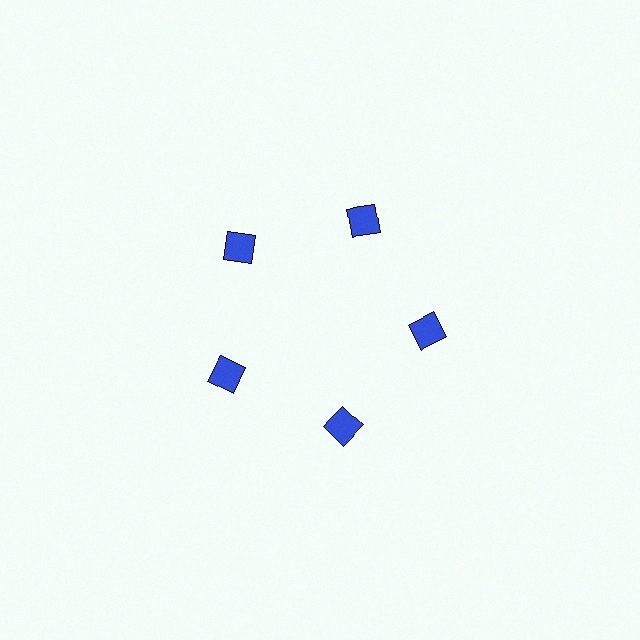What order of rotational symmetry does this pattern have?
This pattern has 5-fold rotational symmetry.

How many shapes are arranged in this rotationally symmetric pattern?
There are 5 shapes, arranged in 5 groups of 1.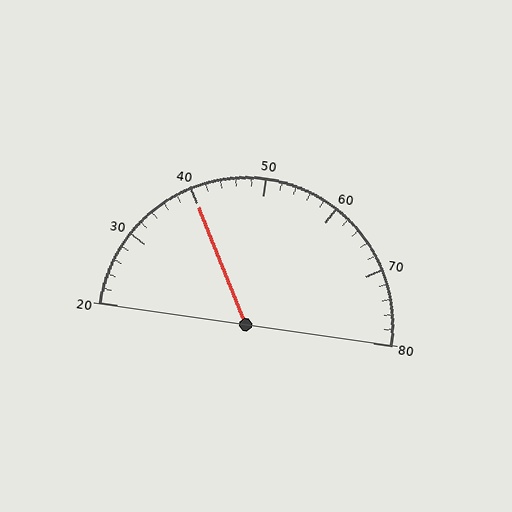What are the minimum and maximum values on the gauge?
The gauge ranges from 20 to 80.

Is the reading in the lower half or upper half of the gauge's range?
The reading is in the lower half of the range (20 to 80).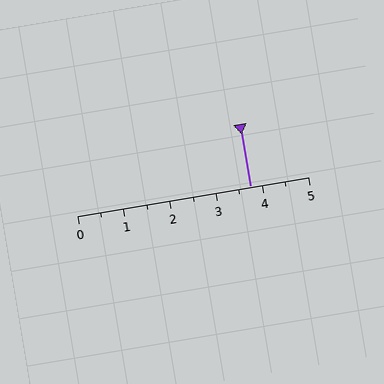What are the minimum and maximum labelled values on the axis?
The axis runs from 0 to 5.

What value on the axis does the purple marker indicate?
The marker indicates approximately 3.8.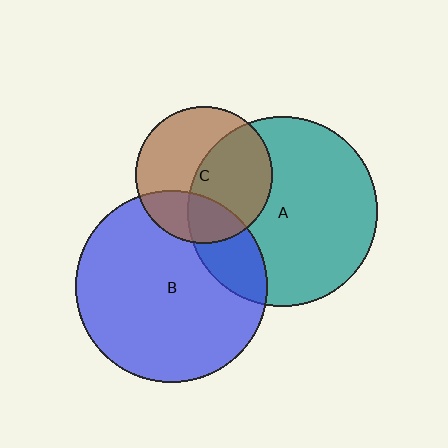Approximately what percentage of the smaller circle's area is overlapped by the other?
Approximately 20%.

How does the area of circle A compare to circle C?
Approximately 1.9 times.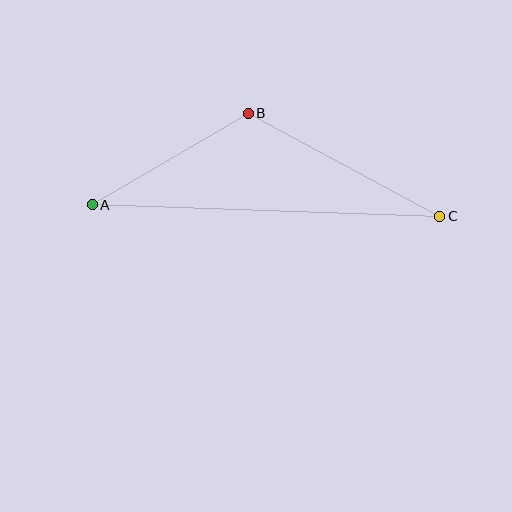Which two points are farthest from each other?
Points A and C are farthest from each other.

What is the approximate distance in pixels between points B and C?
The distance between B and C is approximately 218 pixels.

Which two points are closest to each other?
Points A and B are closest to each other.